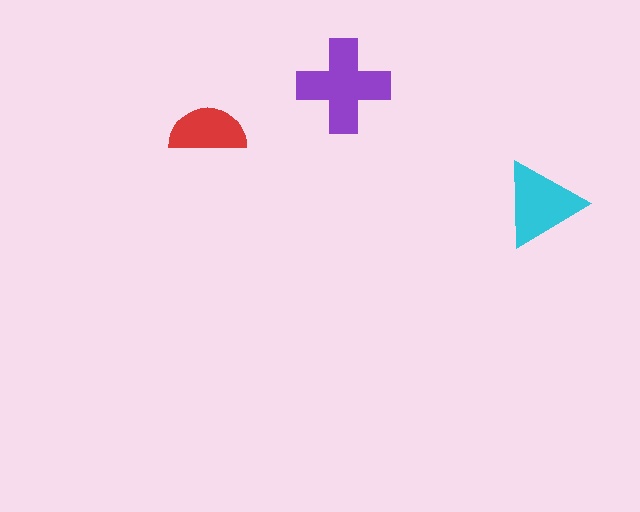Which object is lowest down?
The cyan triangle is bottommost.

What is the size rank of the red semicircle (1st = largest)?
3rd.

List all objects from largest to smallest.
The purple cross, the cyan triangle, the red semicircle.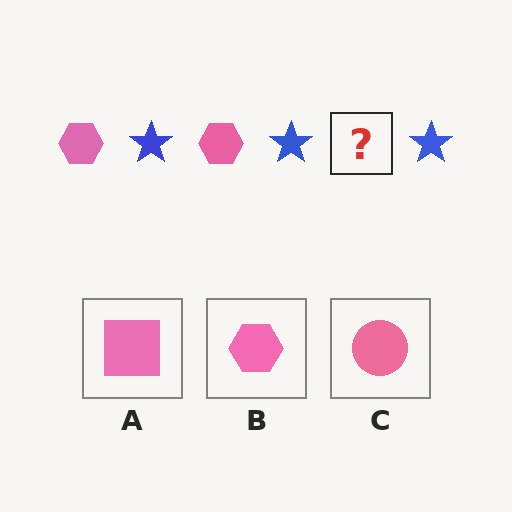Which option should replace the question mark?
Option B.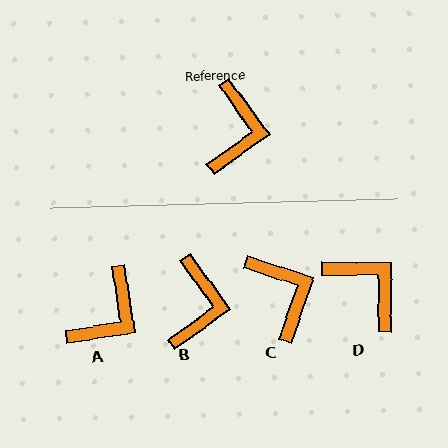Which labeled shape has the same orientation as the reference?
B.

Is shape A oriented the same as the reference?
No, it is off by about 27 degrees.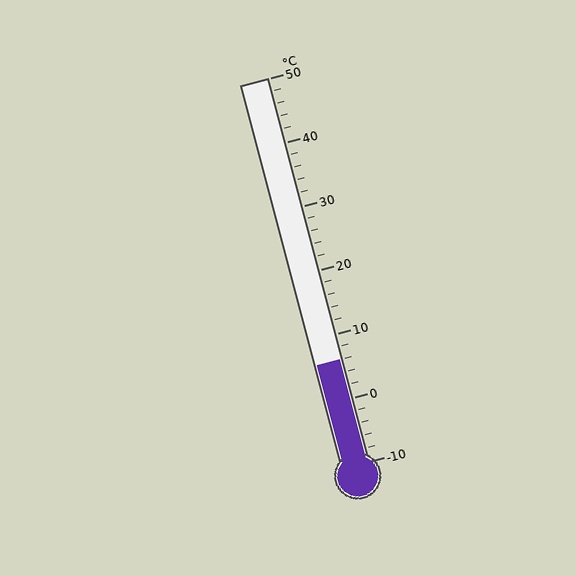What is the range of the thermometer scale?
The thermometer scale ranges from -10°C to 50°C.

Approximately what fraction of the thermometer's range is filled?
The thermometer is filled to approximately 25% of its range.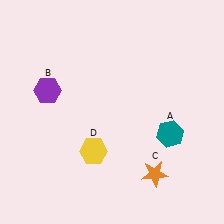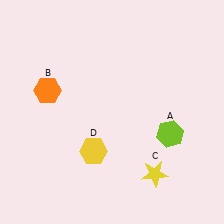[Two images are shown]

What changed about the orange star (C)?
In Image 1, C is orange. In Image 2, it changed to yellow.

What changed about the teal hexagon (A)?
In Image 1, A is teal. In Image 2, it changed to lime.